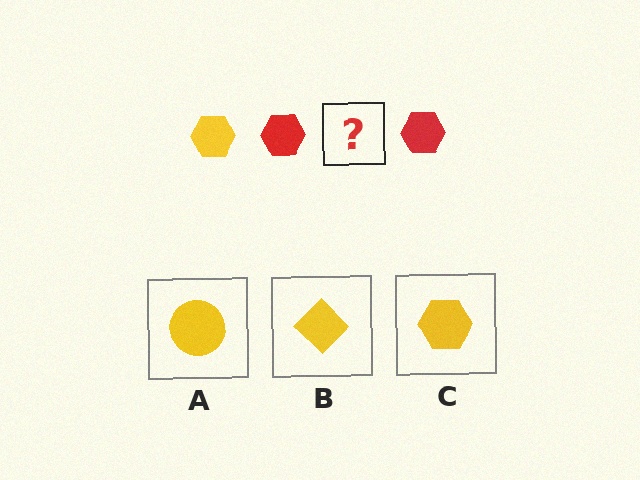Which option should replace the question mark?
Option C.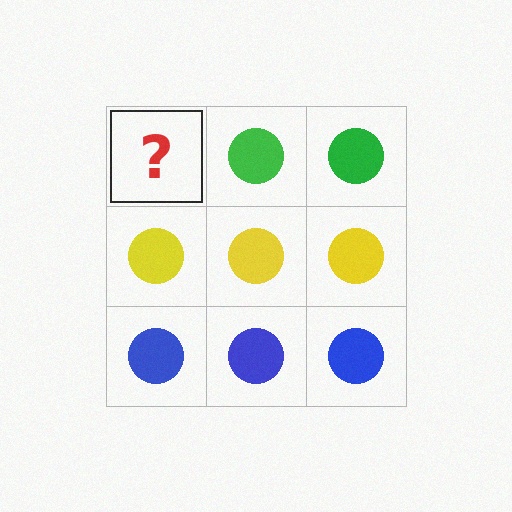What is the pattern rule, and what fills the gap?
The rule is that each row has a consistent color. The gap should be filled with a green circle.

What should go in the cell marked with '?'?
The missing cell should contain a green circle.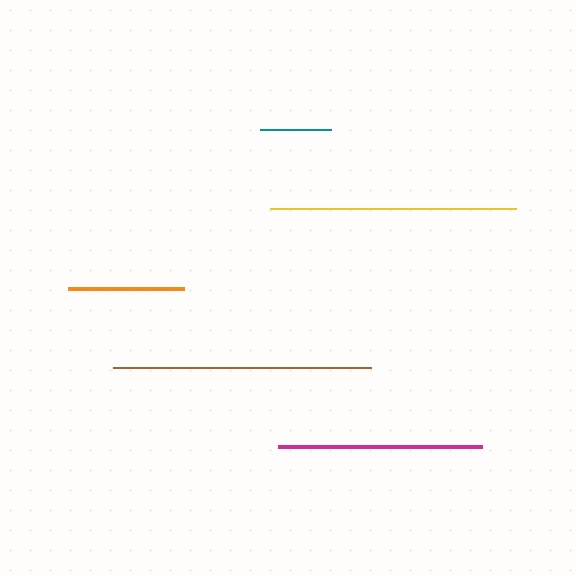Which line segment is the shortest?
The teal line is the shortest at approximately 70 pixels.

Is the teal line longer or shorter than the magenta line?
The magenta line is longer than the teal line.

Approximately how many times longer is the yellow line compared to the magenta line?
The yellow line is approximately 1.2 times the length of the magenta line.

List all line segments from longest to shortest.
From longest to shortest: brown, yellow, magenta, orange, teal.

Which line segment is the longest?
The brown line is the longest at approximately 259 pixels.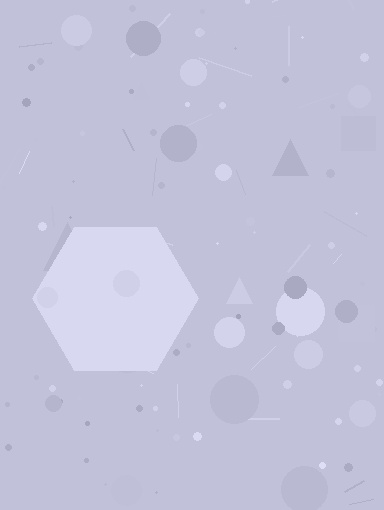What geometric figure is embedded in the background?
A hexagon is embedded in the background.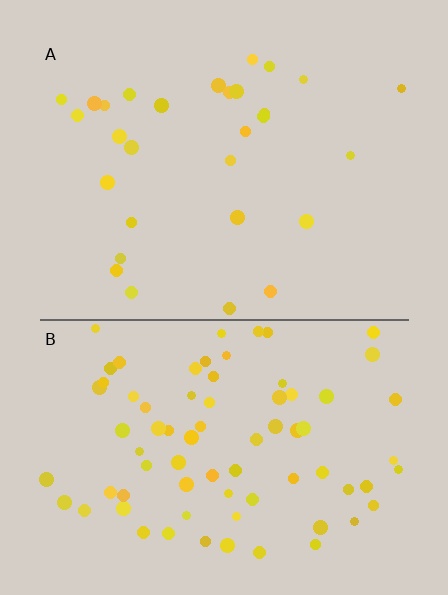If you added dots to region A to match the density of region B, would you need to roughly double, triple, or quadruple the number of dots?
Approximately triple.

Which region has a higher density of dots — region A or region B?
B (the bottom).